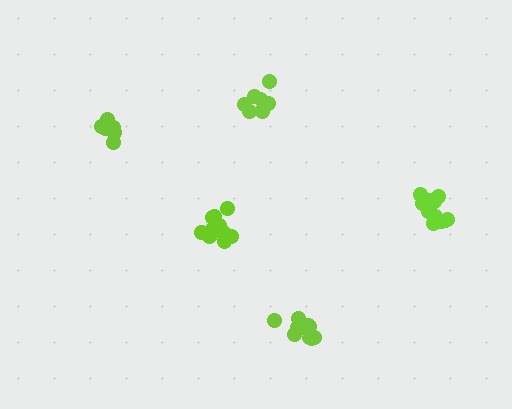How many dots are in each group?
Group 1: 8 dots, Group 2: 11 dots, Group 3: 11 dots, Group 4: 7 dots, Group 5: 13 dots (50 total).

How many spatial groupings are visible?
There are 5 spatial groupings.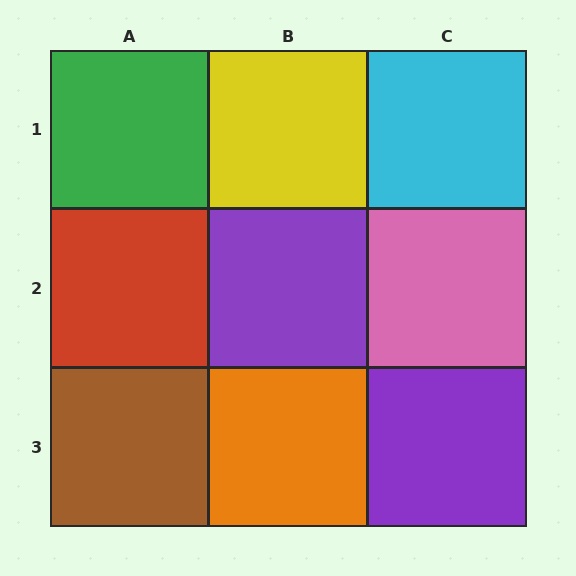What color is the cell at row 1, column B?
Yellow.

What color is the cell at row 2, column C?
Pink.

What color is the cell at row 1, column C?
Cyan.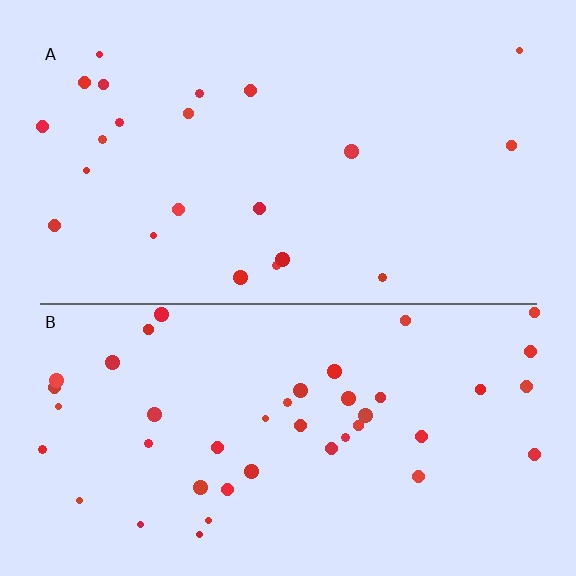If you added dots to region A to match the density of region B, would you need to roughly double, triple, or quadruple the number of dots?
Approximately double.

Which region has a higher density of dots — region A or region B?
B (the bottom).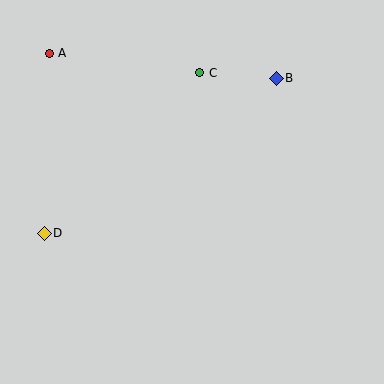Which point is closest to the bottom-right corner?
Point B is closest to the bottom-right corner.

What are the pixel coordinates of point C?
Point C is at (200, 73).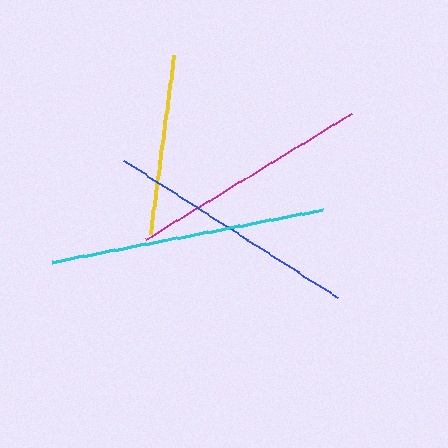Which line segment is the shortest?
The yellow line is the shortest at approximately 180 pixels.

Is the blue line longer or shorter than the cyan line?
The cyan line is longer than the blue line.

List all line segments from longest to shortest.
From longest to shortest: cyan, blue, magenta, yellow.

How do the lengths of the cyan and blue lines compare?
The cyan and blue lines are approximately the same length.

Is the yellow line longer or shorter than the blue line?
The blue line is longer than the yellow line.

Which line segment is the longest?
The cyan line is the longest at approximately 276 pixels.